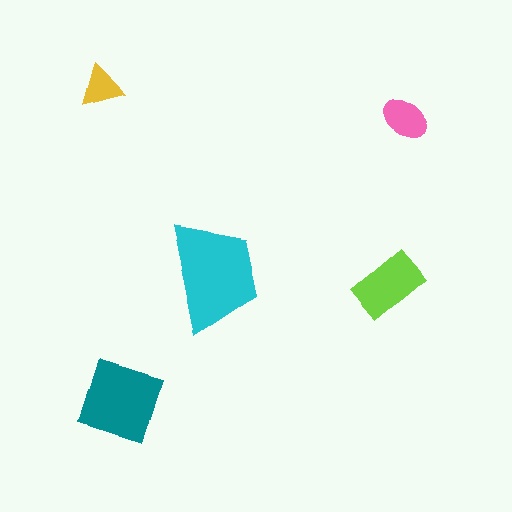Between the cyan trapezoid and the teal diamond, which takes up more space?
The cyan trapezoid.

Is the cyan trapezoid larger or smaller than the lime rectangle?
Larger.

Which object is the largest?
The cyan trapezoid.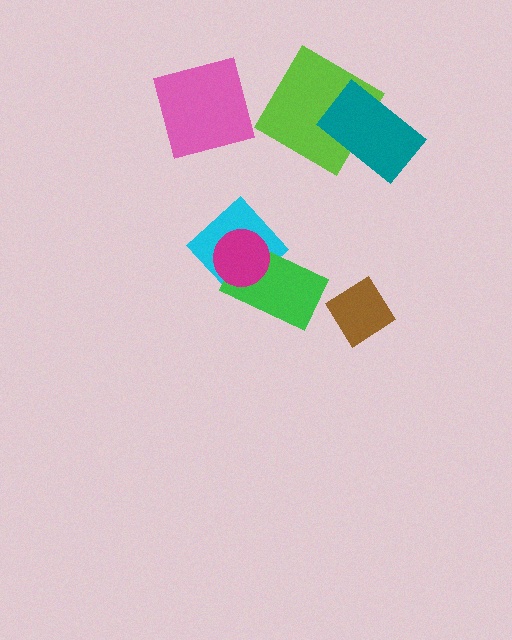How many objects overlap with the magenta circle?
2 objects overlap with the magenta circle.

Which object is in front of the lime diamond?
The teal rectangle is in front of the lime diamond.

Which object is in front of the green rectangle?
The magenta circle is in front of the green rectangle.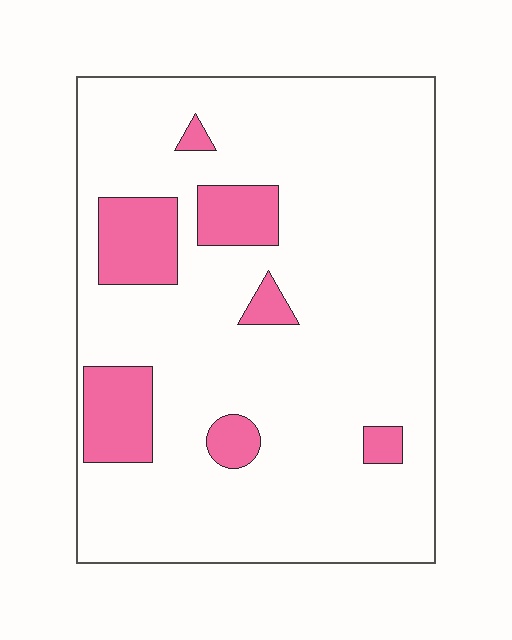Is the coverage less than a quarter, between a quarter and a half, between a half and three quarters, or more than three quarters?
Less than a quarter.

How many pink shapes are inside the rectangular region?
7.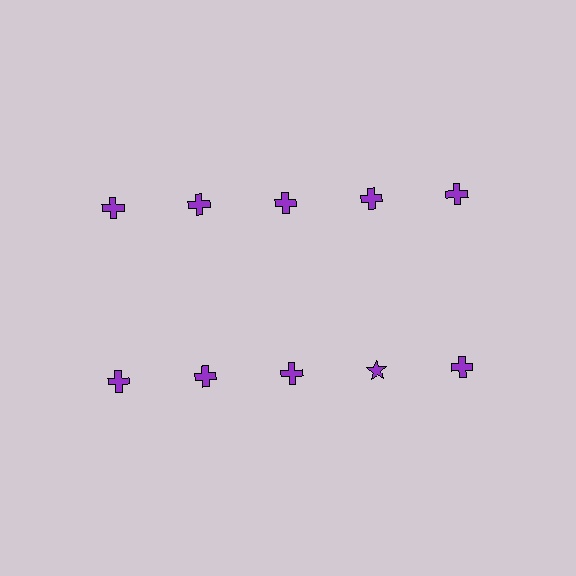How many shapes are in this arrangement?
There are 10 shapes arranged in a grid pattern.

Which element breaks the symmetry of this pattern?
The purple star in the second row, second from right column breaks the symmetry. All other shapes are purple crosses.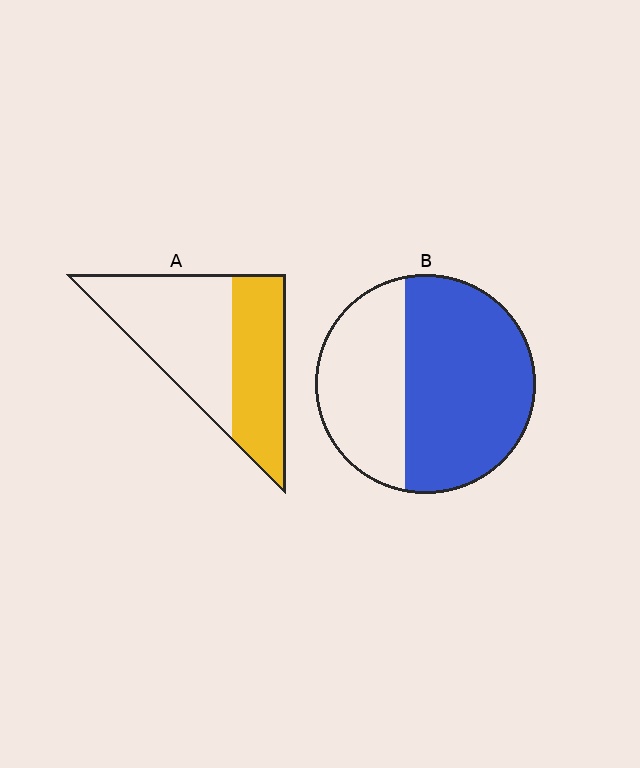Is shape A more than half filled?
No.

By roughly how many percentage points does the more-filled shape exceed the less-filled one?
By roughly 20 percentage points (B over A).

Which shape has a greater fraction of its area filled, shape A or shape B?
Shape B.